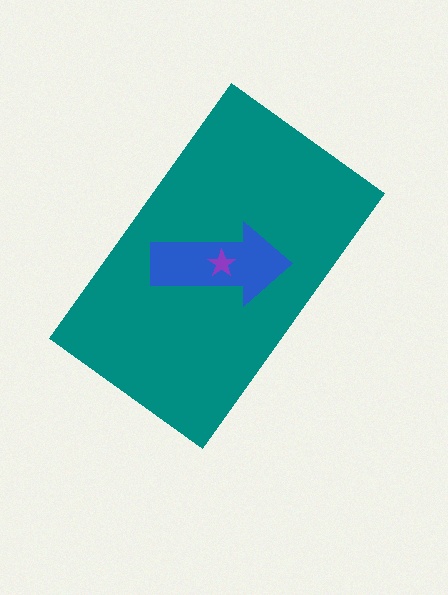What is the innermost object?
The purple star.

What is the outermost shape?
The teal rectangle.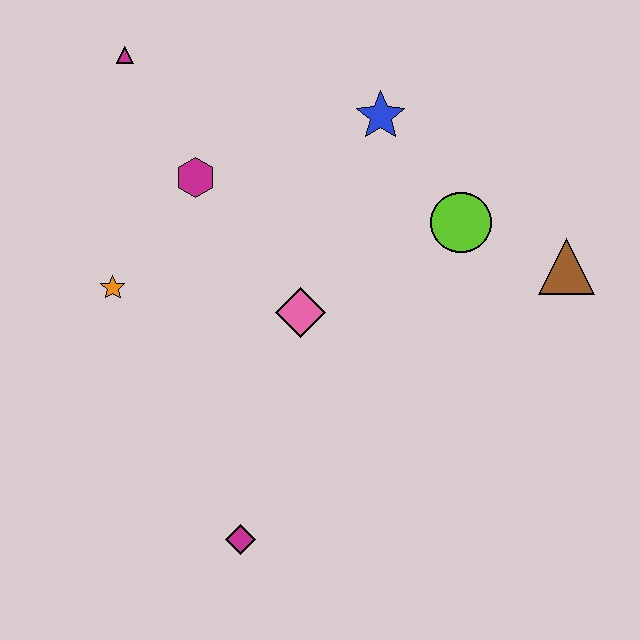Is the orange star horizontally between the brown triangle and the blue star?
No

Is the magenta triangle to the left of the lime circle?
Yes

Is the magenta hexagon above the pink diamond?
Yes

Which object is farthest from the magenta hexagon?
The brown triangle is farthest from the magenta hexagon.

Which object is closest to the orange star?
The magenta hexagon is closest to the orange star.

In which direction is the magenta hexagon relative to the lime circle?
The magenta hexagon is to the left of the lime circle.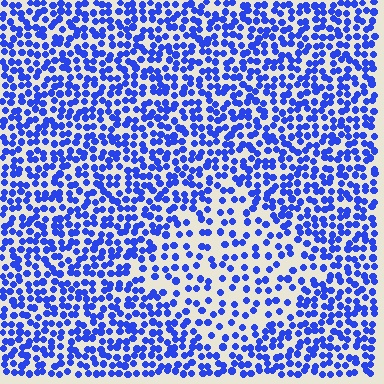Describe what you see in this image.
The image contains small blue elements arranged at two different densities. A diamond-shaped region is visible where the elements are less densely packed than the surrounding area.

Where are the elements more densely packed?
The elements are more densely packed outside the diamond boundary.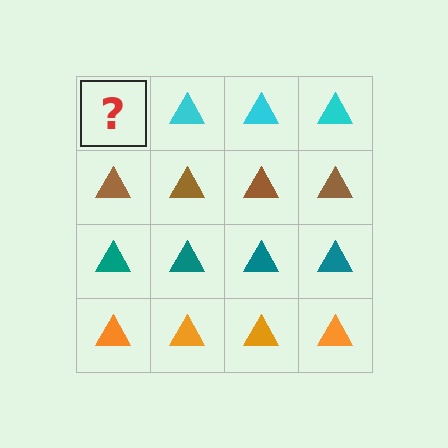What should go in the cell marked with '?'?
The missing cell should contain a cyan triangle.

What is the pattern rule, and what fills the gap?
The rule is that each row has a consistent color. The gap should be filled with a cyan triangle.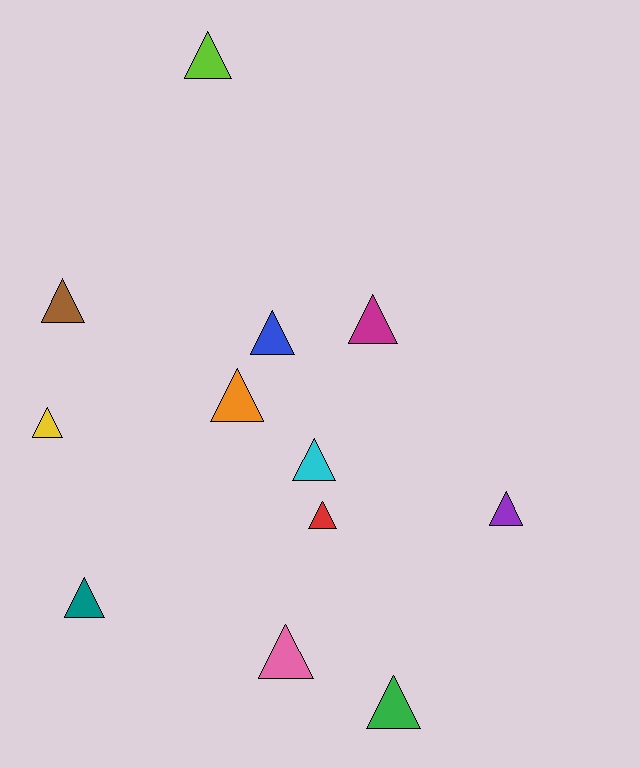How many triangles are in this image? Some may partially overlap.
There are 12 triangles.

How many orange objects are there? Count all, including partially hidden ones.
There is 1 orange object.